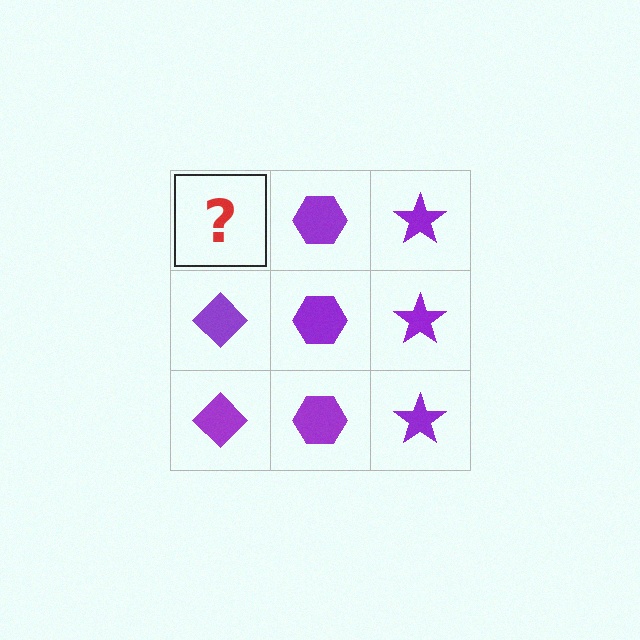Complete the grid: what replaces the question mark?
The question mark should be replaced with a purple diamond.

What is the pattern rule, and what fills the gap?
The rule is that each column has a consistent shape. The gap should be filled with a purple diamond.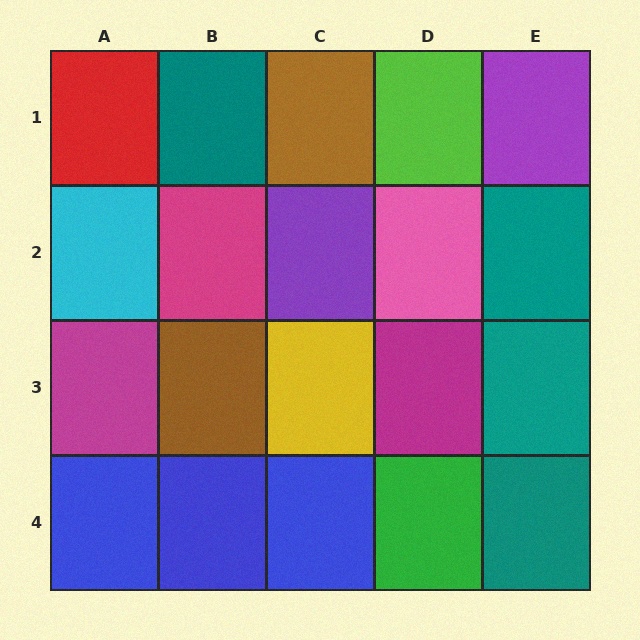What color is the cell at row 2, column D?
Pink.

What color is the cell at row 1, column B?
Teal.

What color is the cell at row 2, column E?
Teal.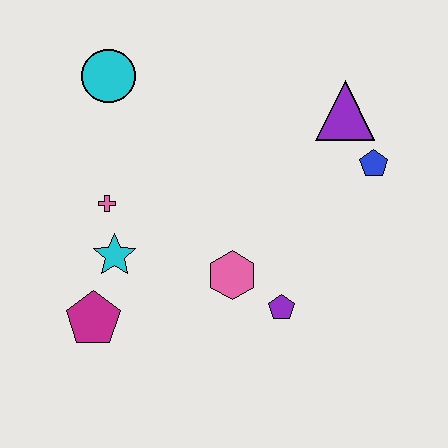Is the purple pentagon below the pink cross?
Yes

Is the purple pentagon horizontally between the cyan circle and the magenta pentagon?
No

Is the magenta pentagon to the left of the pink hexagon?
Yes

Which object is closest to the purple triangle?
The blue pentagon is closest to the purple triangle.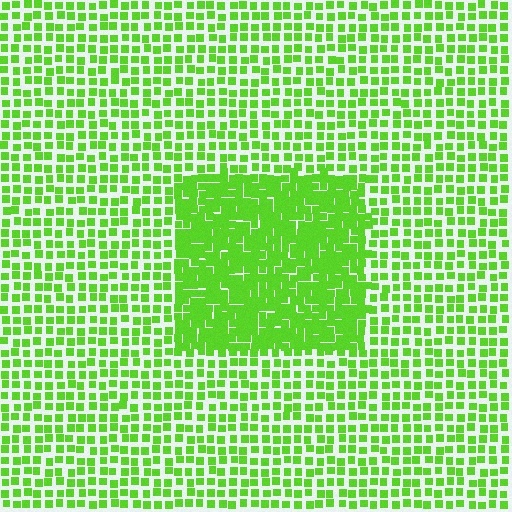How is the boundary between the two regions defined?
The boundary is defined by a change in element density (approximately 2.0x ratio). All elements are the same color, size, and shape.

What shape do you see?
I see a rectangle.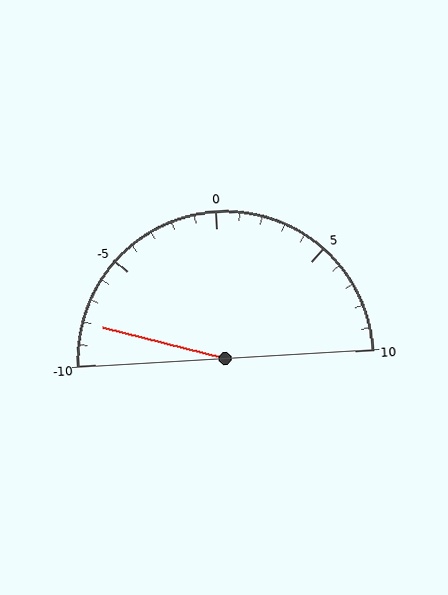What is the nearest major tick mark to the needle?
The nearest major tick mark is -10.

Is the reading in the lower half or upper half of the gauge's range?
The reading is in the lower half of the range (-10 to 10).